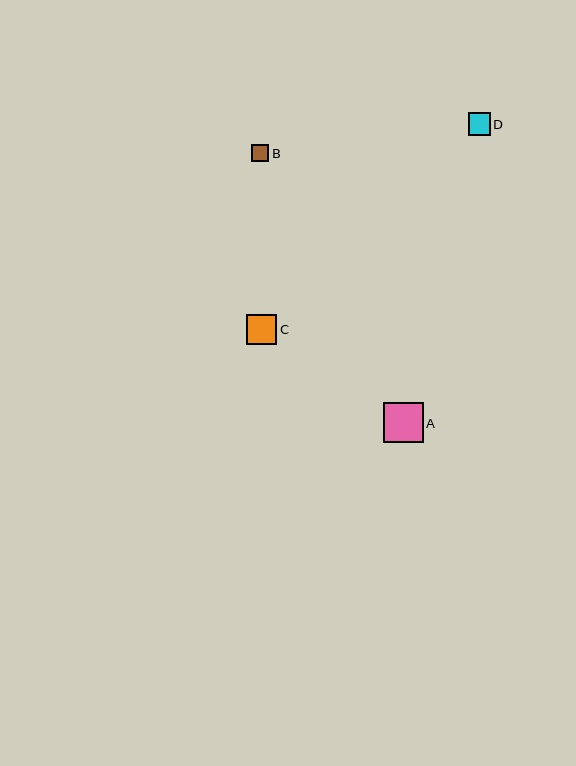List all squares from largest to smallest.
From largest to smallest: A, C, D, B.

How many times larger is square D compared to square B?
Square D is approximately 1.3 times the size of square B.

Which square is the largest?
Square A is the largest with a size of approximately 40 pixels.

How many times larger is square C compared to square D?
Square C is approximately 1.3 times the size of square D.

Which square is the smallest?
Square B is the smallest with a size of approximately 17 pixels.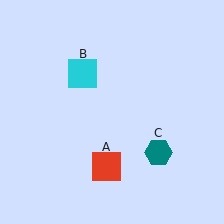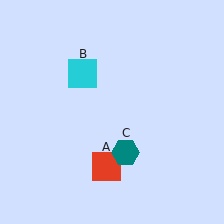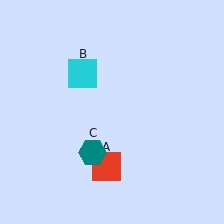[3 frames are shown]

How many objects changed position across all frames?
1 object changed position: teal hexagon (object C).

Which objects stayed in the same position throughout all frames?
Red square (object A) and cyan square (object B) remained stationary.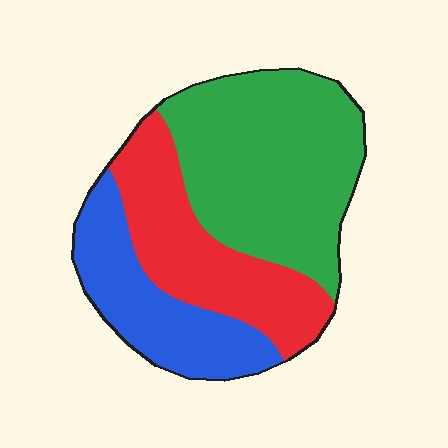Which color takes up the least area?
Blue, at roughly 25%.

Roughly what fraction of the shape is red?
Red covers about 30% of the shape.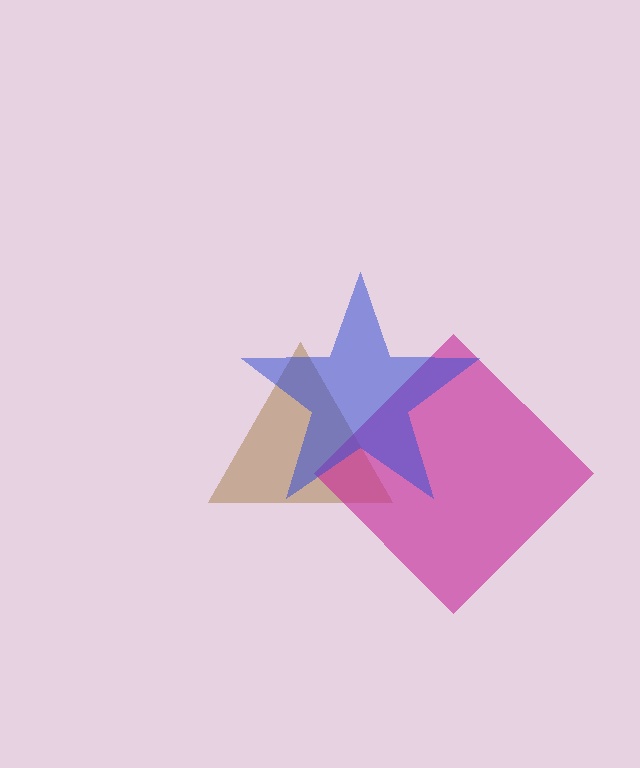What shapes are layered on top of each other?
The layered shapes are: a brown triangle, a magenta diamond, a blue star.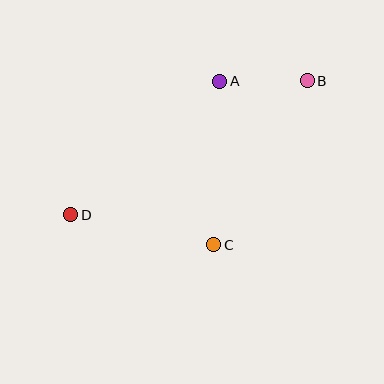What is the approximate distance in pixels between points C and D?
The distance between C and D is approximately 146 pixels.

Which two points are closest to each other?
Points A and B are closest to each other.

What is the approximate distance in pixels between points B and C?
The distance between B and C is approximately 189 pixels.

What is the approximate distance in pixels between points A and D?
The distance between A and D is approximately 200 pixels.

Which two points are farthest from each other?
Points B and D are farthest from each other.